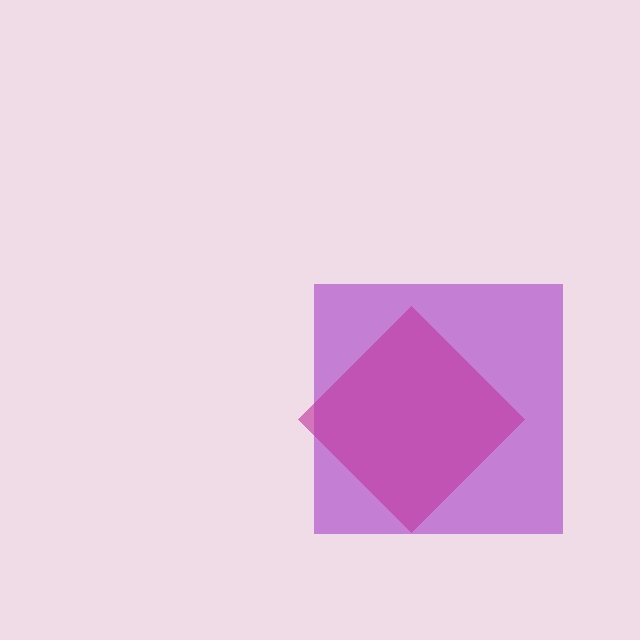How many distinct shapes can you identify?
There are 2 distinct shapes: a purple square, a magenta diamond.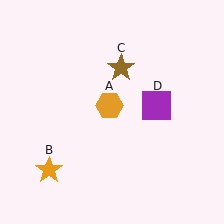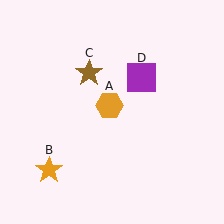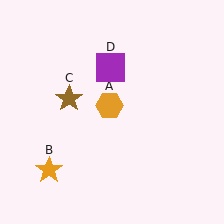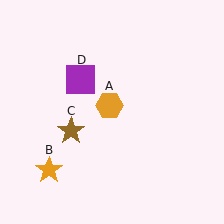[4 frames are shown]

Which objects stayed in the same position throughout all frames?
Orange hexagon (object A) and orange star (object B) remained stationary.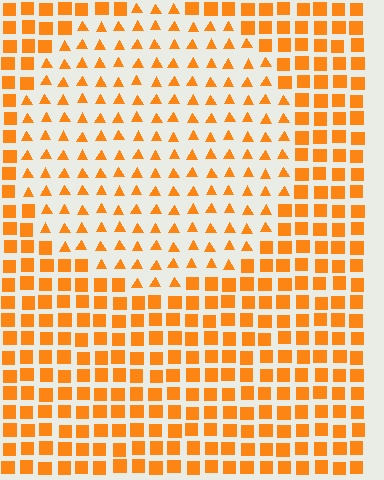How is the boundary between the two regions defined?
The boundary is defined by a change in element shape: triangles inside vs. squares outside. All elements share the same color and spacing.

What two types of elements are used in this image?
The image uses triangles inside the circle region and squares outside it.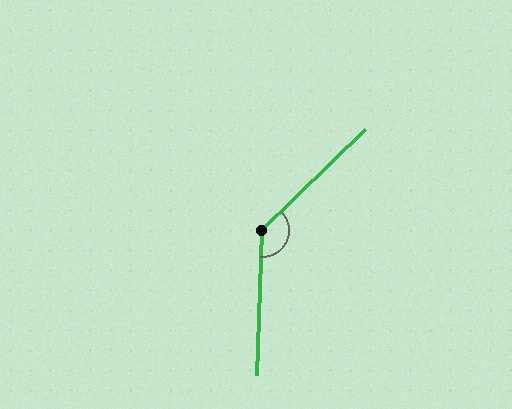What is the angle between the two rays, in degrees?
Approximately 136 degrees.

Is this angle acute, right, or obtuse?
It is obtuse.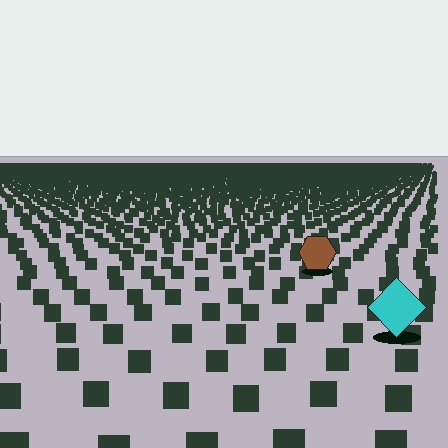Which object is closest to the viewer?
The cyan diamond is closest. The texture marks near it are larger and more spread out.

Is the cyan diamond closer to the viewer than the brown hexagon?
Yes. The cyan diamond is closer — you can tell from the texture gradient: the ground texture is coarser near it.